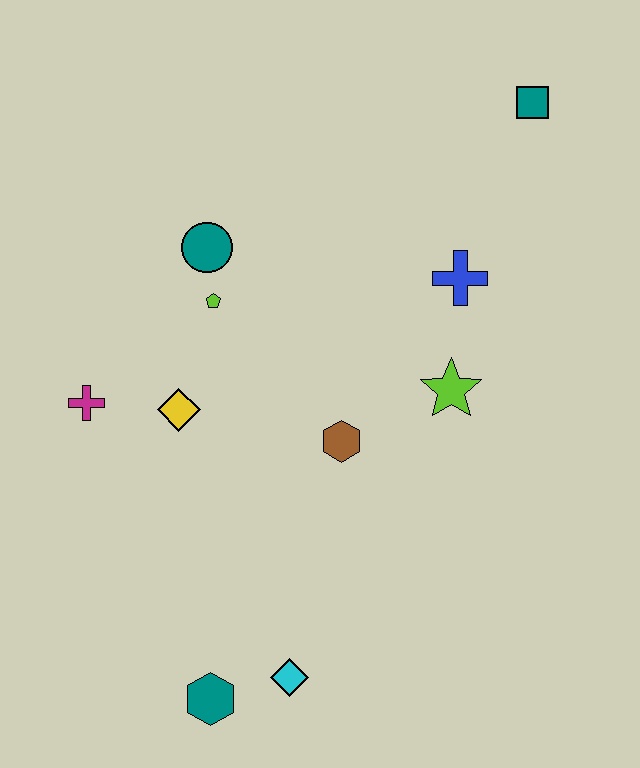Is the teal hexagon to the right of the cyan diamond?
No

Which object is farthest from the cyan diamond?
The teal square is farthest from the cyan diamond.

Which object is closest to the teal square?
The blue cross is closest to the teal square.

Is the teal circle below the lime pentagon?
No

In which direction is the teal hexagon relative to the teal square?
The teal hexagon is below the teal square.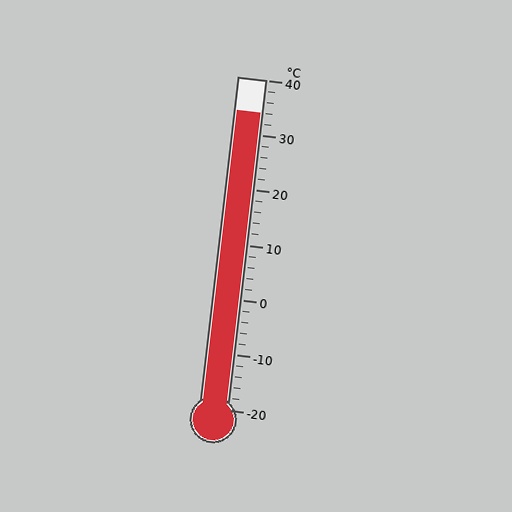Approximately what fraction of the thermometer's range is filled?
The thermometer is filled to approximately 90% of its range.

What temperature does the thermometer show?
The thermometer shows approximately 34°C.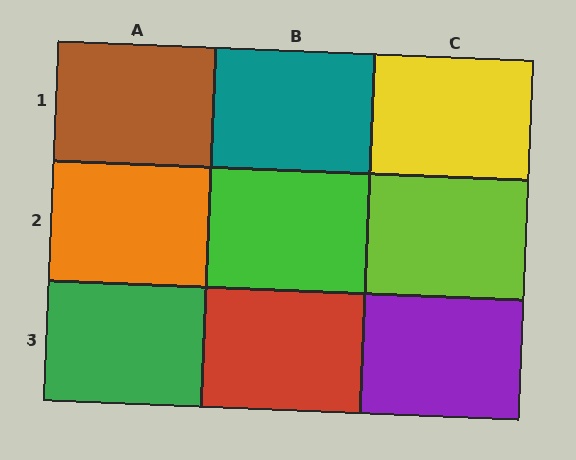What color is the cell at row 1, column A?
Brown.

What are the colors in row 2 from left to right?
Orange, green, lime.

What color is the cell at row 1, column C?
Yellow.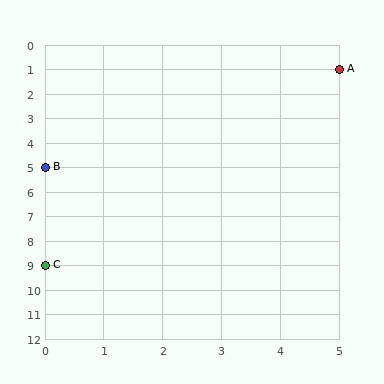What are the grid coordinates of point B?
Point B is at grid coordinates (0, 5).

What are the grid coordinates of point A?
Point A is at grid coordinates (5, 1).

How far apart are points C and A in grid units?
Points C and A are 5 columns and 8 rows apart (about 9.4 grid units diagonally).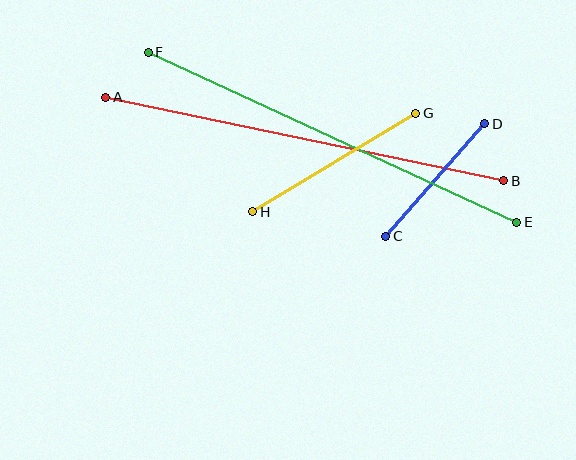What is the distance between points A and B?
The distance is approximately 406 pixels.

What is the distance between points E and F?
The distance is approximately 406 pixels.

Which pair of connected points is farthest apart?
Points A and B are farthest apart.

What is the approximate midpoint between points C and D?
The midpoint is at approximately (435, 180) pixels.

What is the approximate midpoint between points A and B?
The midpoint is at approximately (305, 139) pixels.